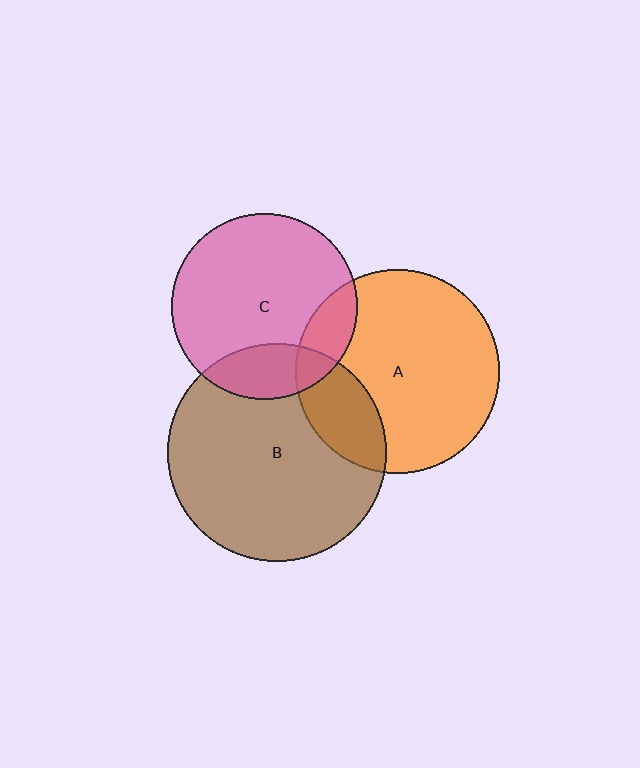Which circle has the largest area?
Circle B (brown).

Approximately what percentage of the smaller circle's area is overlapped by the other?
Approximately 15%.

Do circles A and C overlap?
Yes.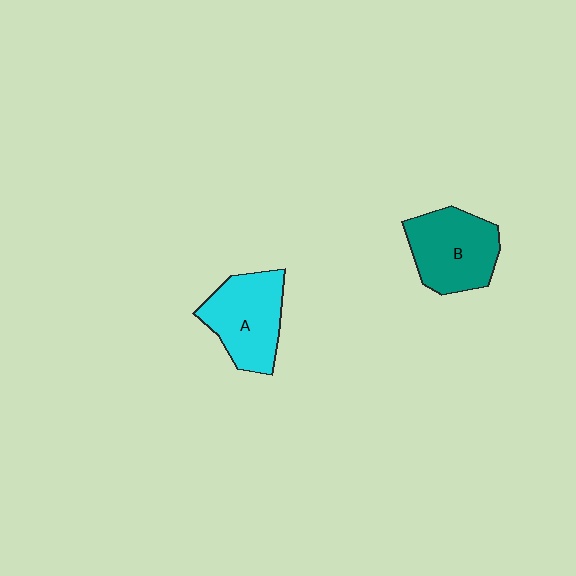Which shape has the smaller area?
Shape A (cyan).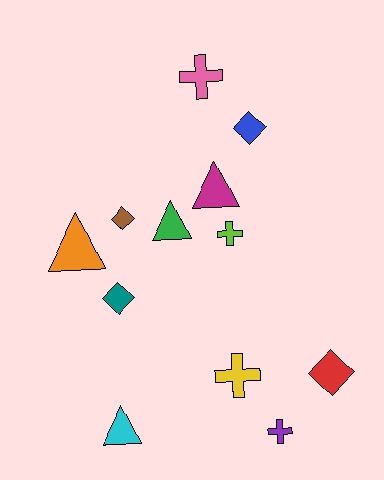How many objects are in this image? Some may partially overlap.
There are 12 objects.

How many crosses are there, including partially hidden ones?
There are 4 crosses.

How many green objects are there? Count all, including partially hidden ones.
There is 1 green object.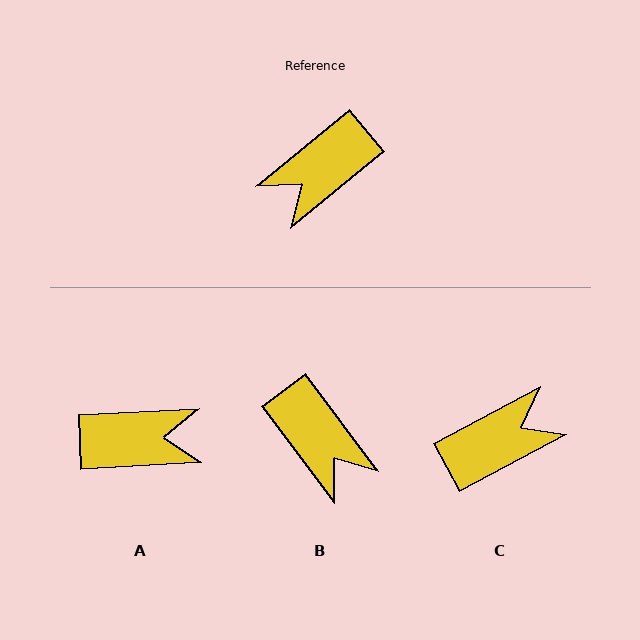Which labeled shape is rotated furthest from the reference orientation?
C, about 169 degrees away.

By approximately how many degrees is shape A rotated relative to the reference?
Approximately 143 degrees counter-clockwise.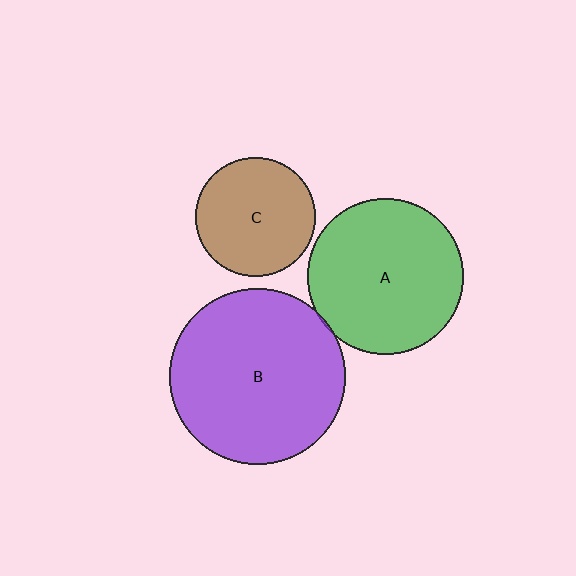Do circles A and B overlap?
Yes.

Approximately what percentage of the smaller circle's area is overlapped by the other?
Approximately 5%.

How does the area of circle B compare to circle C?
Approximately 2.2 times.